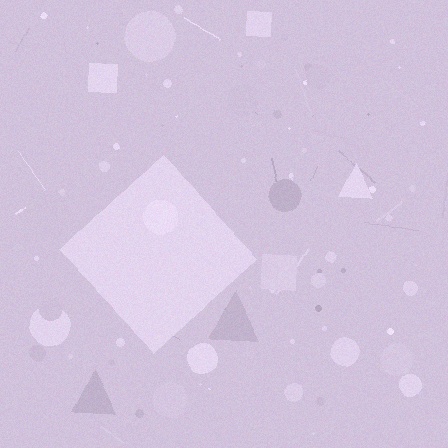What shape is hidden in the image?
A diamond is hidden in the image.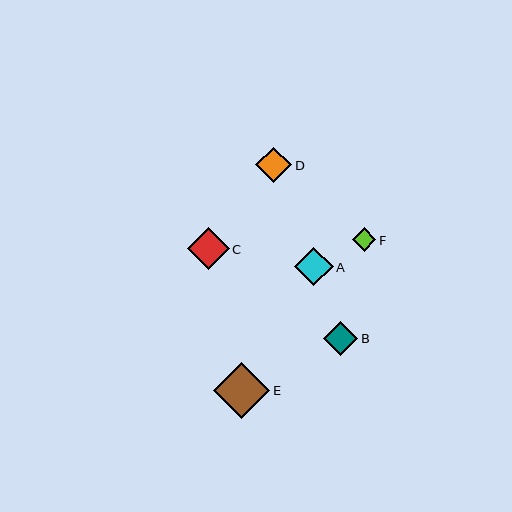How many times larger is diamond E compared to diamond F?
Diamond E is approximately 2.4 times the size of diamond F.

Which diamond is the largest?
Diamond E is the largest with a size of approximately 56 pixels.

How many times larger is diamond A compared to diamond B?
Diamond A is approximately 1.1 times the size of diamond B.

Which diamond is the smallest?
Diamond F is the smallest with a size of approximately 23 pixels.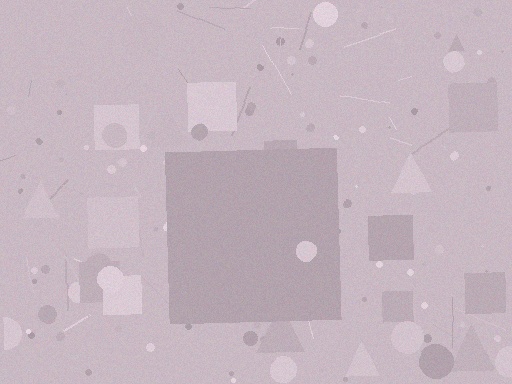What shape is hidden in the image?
A square is hidden in the image.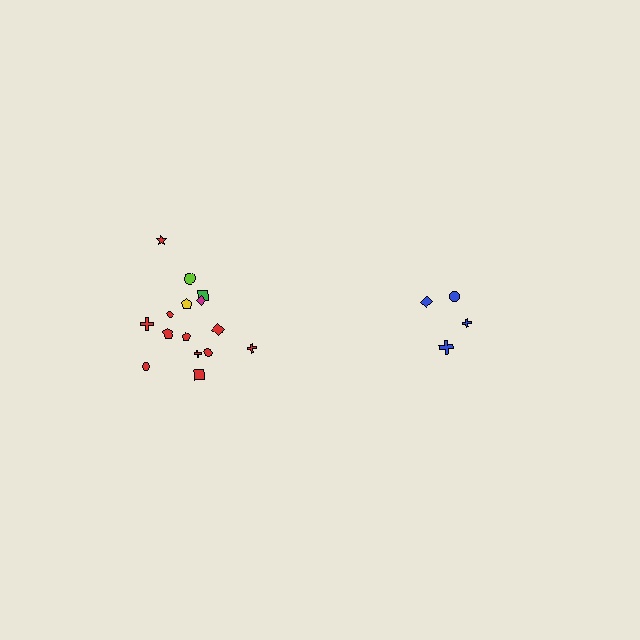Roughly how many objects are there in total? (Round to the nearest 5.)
Roughly 20 objects in total.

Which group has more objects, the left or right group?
The left group.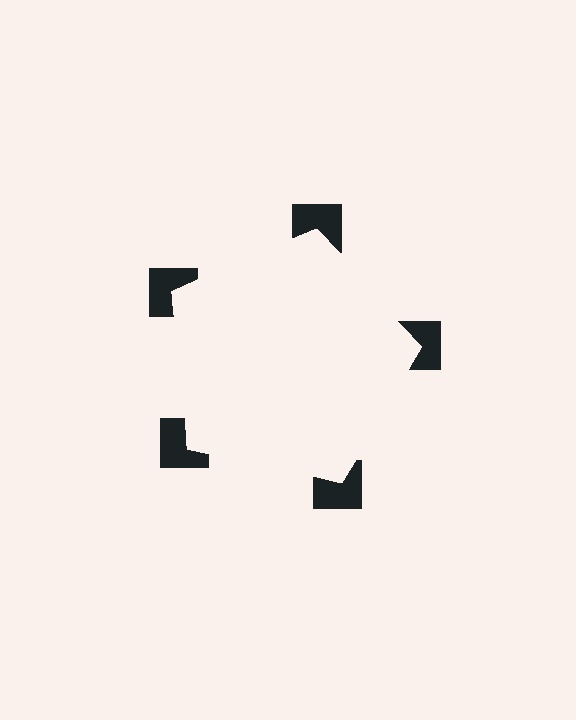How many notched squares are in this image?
There are 5 — one at each vertex of the illusory pentagon.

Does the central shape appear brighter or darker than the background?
It typically appears slightly brighter than the background, even though no actual brightness change is drawn.